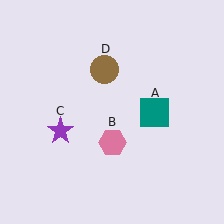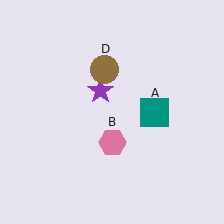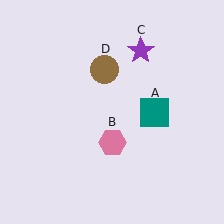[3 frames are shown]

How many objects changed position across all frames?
1 object changed position: purple star (object C).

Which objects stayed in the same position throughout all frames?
Teal square (object A) and pink hexagon (object B) and brown circle (object D) remained stationary.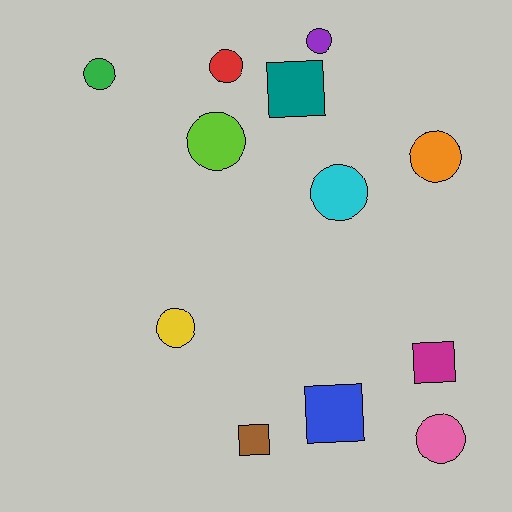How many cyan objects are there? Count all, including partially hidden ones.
There is 1 cyan object.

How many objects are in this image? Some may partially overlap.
There are 12 objects.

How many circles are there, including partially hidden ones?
There are 8 circles.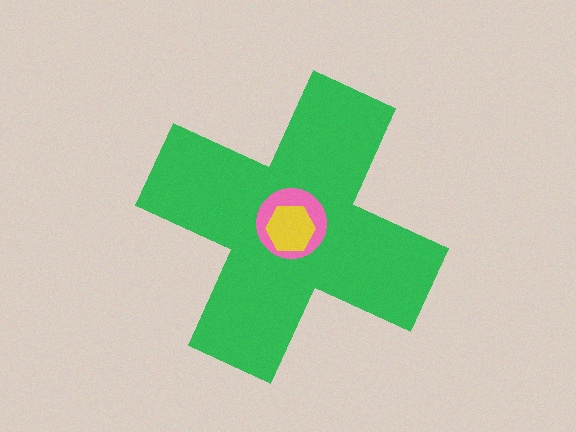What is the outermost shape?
The green cross.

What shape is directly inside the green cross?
The pink circle.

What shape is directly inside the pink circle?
The yellow hexagon.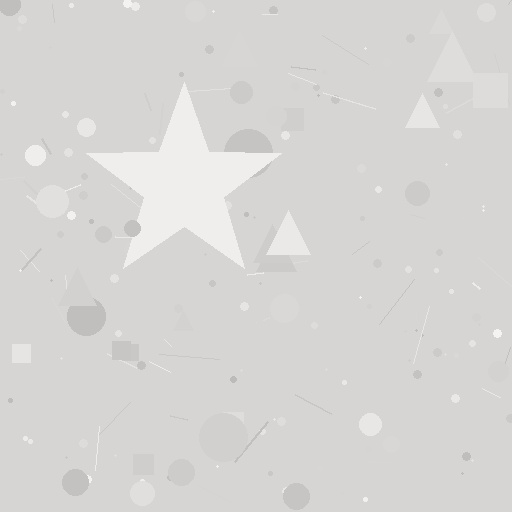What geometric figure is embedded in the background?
A star is embedded in the background.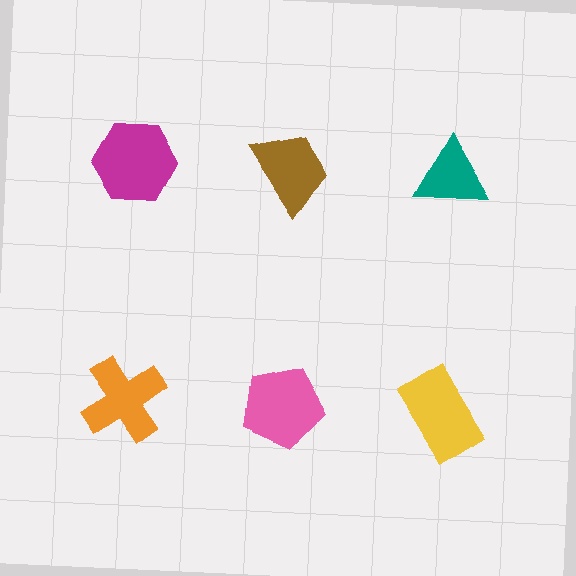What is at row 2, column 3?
A yellow rectangle.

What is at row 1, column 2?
A brown trapezoid.